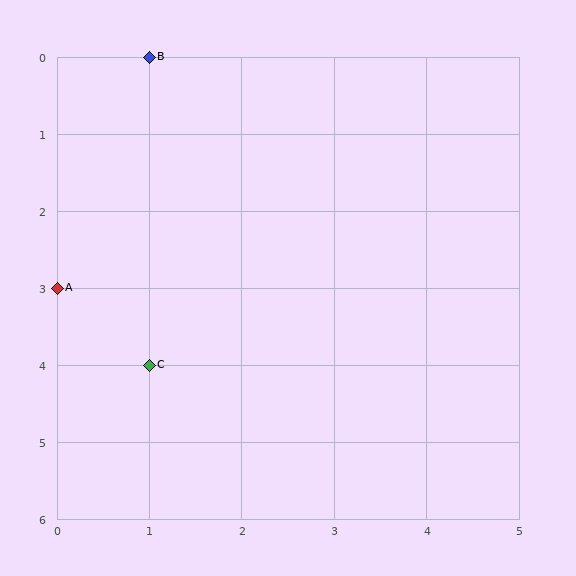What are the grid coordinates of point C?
Point C is at grid coordinates (1, 4).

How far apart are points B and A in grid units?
Points B and A are 1 column and 3 rows apart (about 3.2 grid units diagonally).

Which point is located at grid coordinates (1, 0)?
Point B is at (1, 0).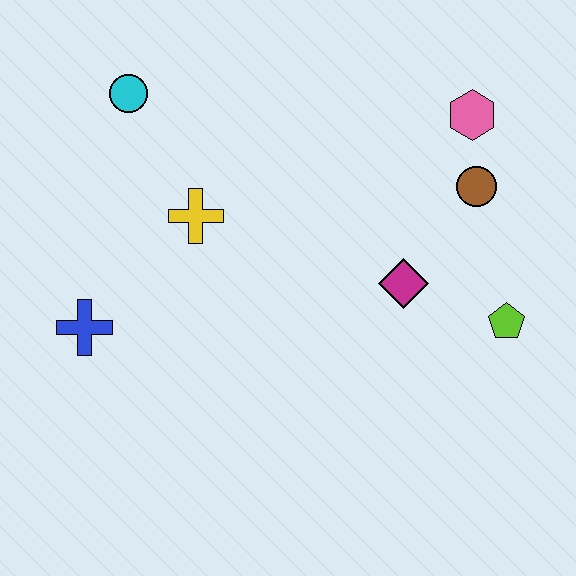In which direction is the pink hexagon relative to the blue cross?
The pink hexagon is to the right of the blue cross.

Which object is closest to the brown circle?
The pink hexagon is closest to the brown circle.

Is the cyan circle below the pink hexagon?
No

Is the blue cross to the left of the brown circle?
Yes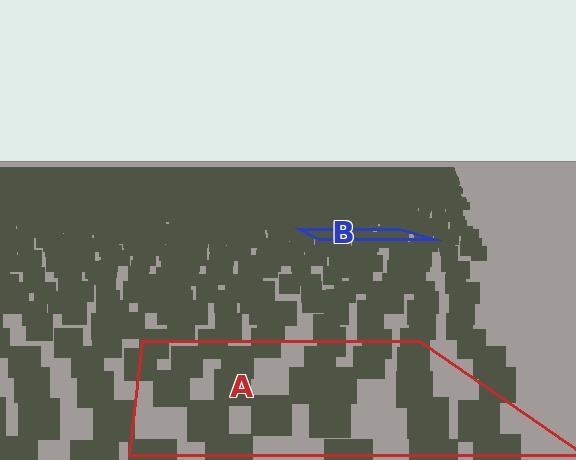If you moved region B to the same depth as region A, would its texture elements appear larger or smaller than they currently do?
They would appear larger. At a closer depth, the same texture elements are projected at a bigger on-screen size.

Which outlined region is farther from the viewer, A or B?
Region B is farther from the viewer — the texture elements inside it appear smaller and more densely packed.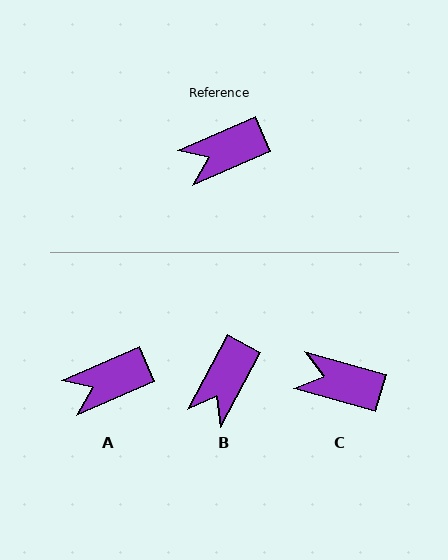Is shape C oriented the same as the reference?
No, it is off by about 39 degrees.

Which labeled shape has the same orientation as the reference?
A.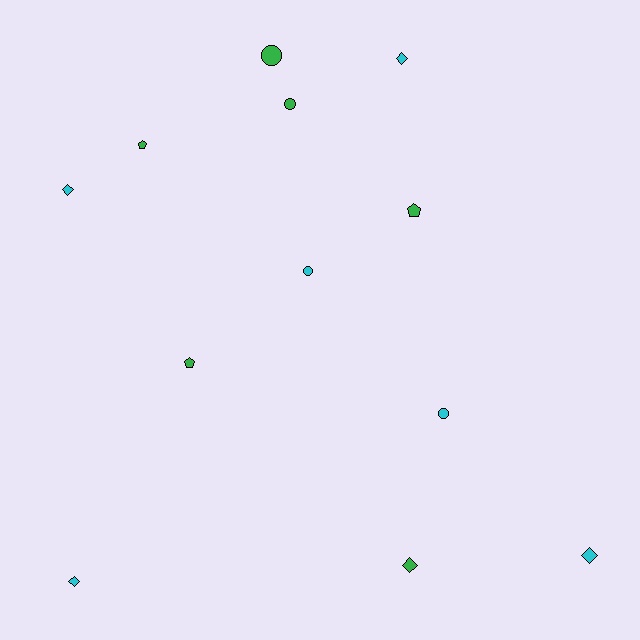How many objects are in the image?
There are 12 objects.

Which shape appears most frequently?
Diamond, with 5 objects.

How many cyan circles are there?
There are 2 cyan circles.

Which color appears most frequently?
Green, with 6 objects.